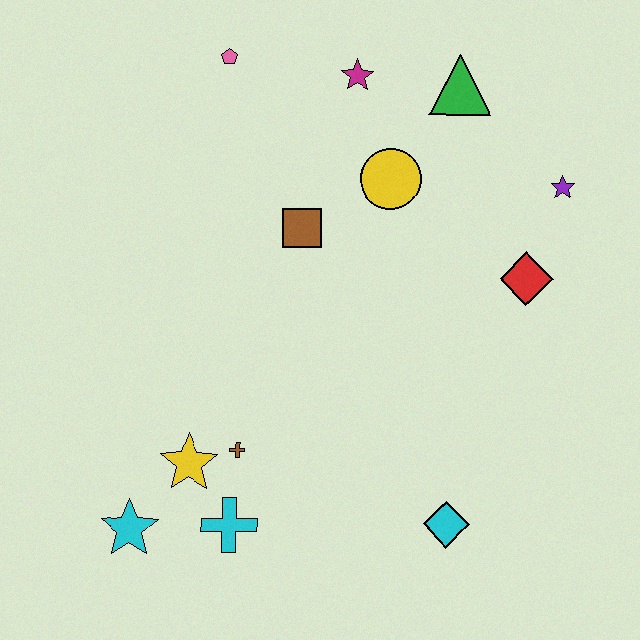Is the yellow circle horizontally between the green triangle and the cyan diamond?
No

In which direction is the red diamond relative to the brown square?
The red diamond is to the right of the brown square.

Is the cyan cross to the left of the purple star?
Yes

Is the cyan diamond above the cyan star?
Yes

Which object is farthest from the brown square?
The cyan star is farthest from the brown square.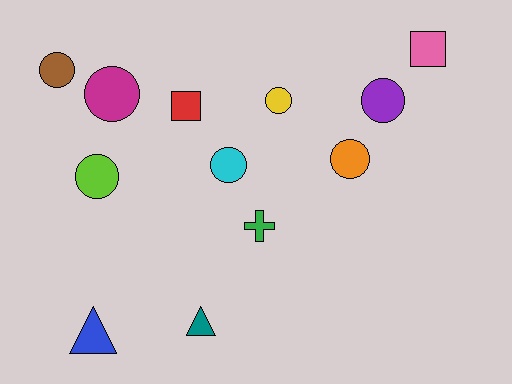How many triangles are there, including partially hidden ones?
There are 2 triangles.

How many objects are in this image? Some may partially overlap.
There are 12 objects.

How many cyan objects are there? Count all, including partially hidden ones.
There is 1 cyan object.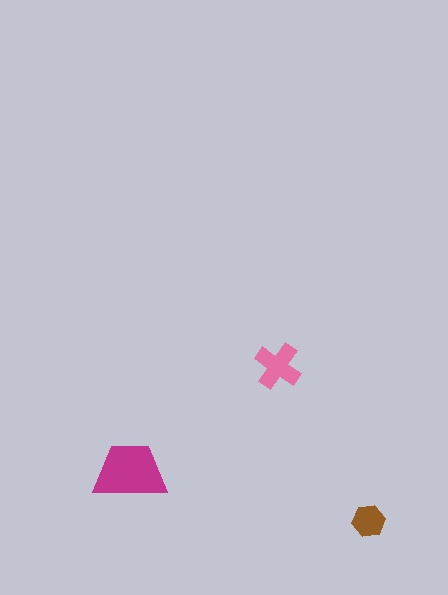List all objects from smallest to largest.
The brown hexagon, the pink cross, the magenta trapezoid.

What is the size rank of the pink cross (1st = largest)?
2nd.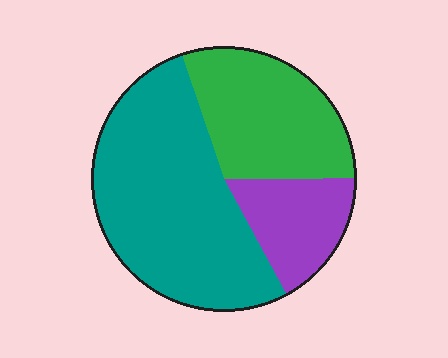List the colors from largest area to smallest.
From largest to smallest: teal, green, purple.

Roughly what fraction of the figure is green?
Green takes up about one third (1/3) of the figure.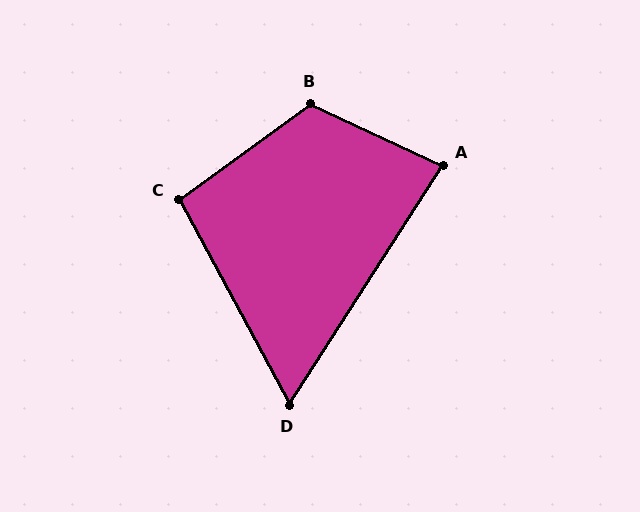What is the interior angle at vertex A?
Approximately 83 degrees (acute).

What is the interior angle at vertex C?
Approximately 97 degrees (obtuse).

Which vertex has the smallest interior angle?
D, at approximately 61 degrees.